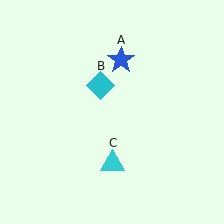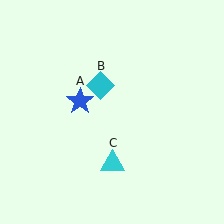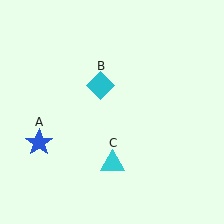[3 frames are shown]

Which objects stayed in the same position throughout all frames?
Cyan diamond (object B) and cyan triangle (object C) remained stationary.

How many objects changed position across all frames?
1 object changed position: blue star (object A).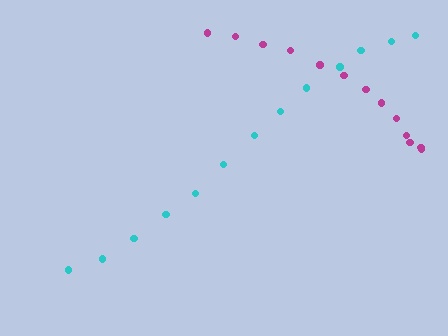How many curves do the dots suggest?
There are 2 distinct paths.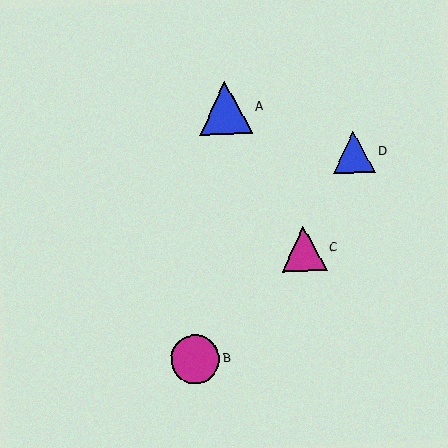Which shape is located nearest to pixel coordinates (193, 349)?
The magenta circle (labeled B) at (195, 359) is nearest to that location.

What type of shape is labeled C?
Shape C is a magenta triangle.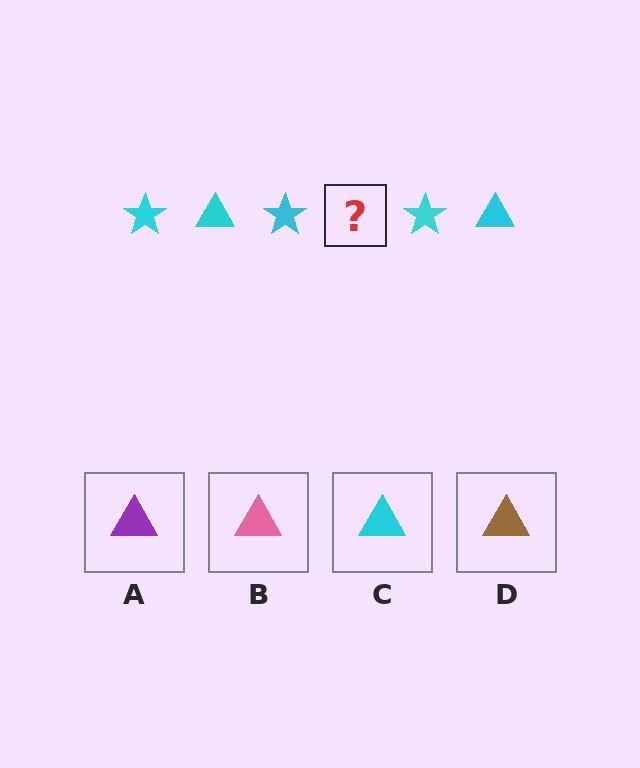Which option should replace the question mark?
Option C.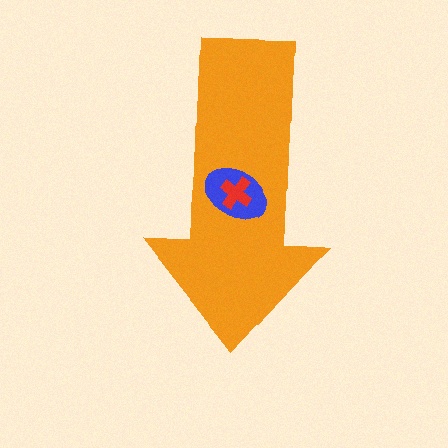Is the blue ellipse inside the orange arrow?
Yes.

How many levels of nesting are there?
3.